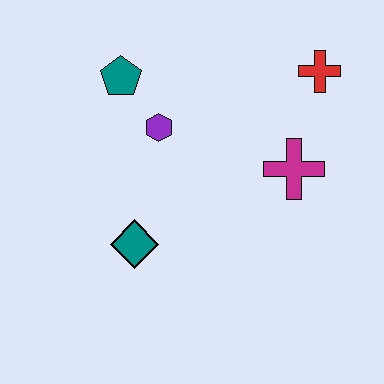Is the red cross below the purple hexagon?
No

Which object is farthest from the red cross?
The teal diamond is farthest from the red cross.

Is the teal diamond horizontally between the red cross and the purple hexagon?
No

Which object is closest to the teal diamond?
The purple hexagon is closest to the teal diamond.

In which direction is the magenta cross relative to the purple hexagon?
The magenta cross is to the right of the purple hexagon.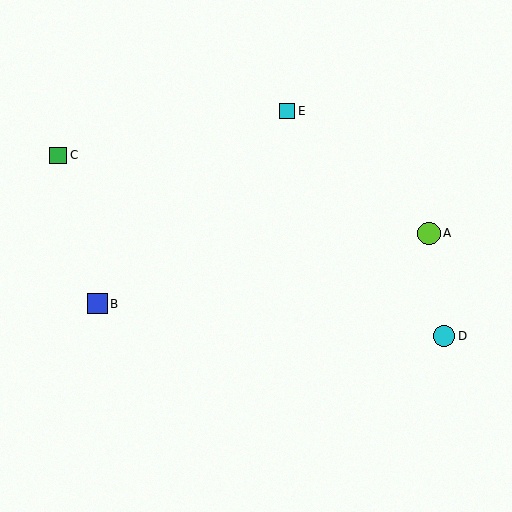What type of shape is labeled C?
Shape C is a green square.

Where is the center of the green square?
The center of the green square is at (58, 155).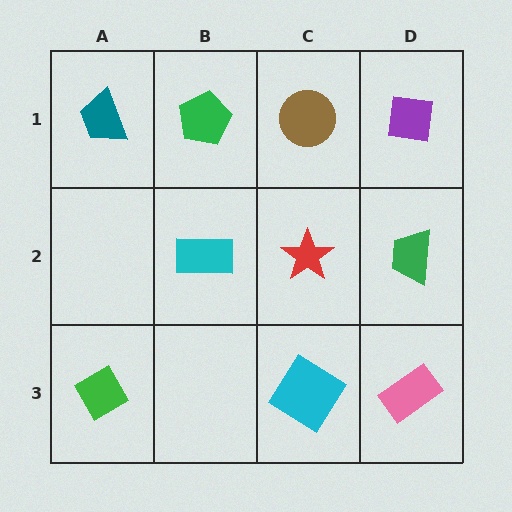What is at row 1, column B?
A green pentagon.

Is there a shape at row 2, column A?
No, that cell is empty.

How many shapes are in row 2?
3 shapes.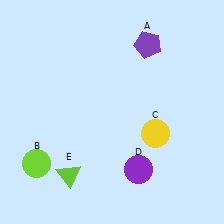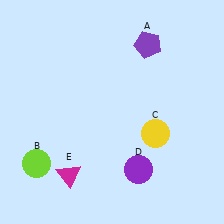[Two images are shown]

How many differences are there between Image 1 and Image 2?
There is 1 difference between the two images.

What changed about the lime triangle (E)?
In Image 1, E is lime. In Image 2, it changed to magenta.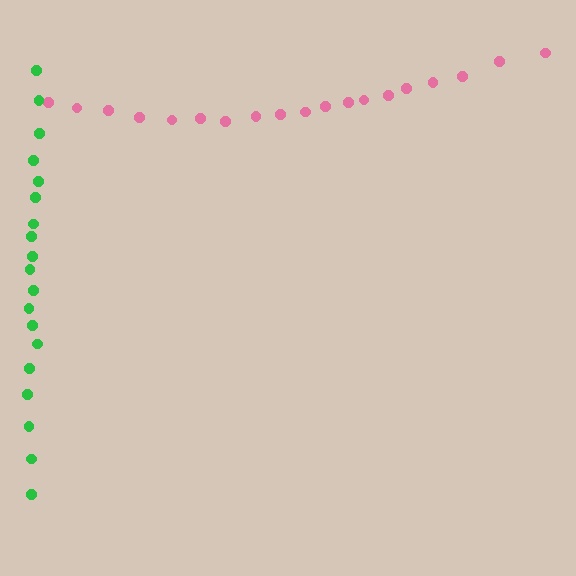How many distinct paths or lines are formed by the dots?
There are 2 distinct paths.